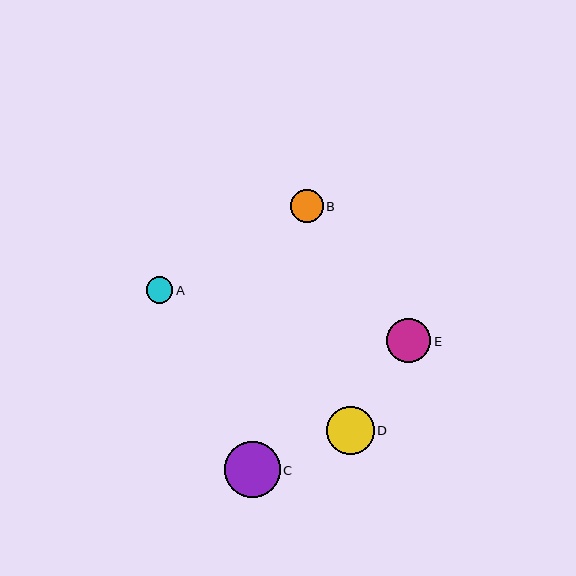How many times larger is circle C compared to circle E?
Circle C is approximately 1.3 times the size of circle E.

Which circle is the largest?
Circle C is the largest with a size of approximately 56 pixels.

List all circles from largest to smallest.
From largest to smallest: C, D, E, B, A.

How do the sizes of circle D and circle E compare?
Circle D and circle E are approximately the same size.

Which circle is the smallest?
Circle A is the smallest with a size of approximately 27 pixels.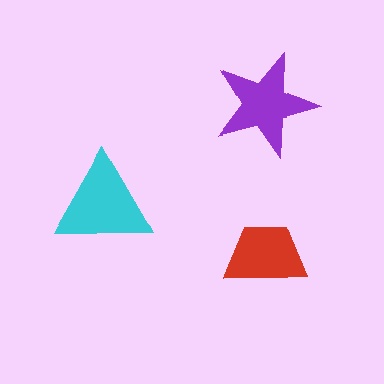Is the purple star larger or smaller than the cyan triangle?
Smaller.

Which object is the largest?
The cyan triangle.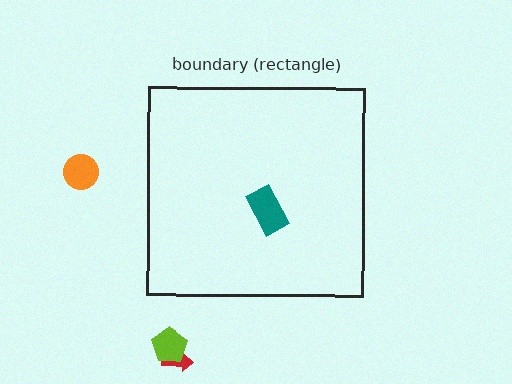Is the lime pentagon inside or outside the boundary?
Outside.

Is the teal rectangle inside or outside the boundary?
Inside.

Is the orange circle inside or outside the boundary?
Outside.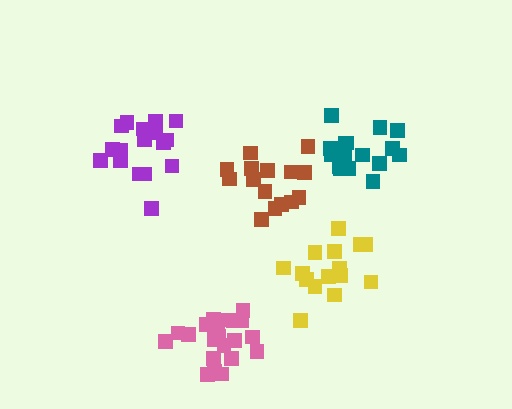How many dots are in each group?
Group 1: 15 dots, Group 2: 17 dots, Group 3: 15 dots, Group 4: 21 dots, Group 5: 17 dots (85 total).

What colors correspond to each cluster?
The clusters are colored: brown, teal, yellow, pink, purple.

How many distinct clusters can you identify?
There are 5 distinct clusters.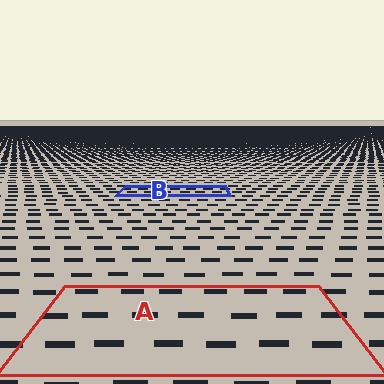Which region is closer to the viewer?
Region A is closer. The texture elements there are larger and more spread out.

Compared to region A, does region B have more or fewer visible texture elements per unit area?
Region B has more texture elements per unit area — they are packed more densely because it is farther away.